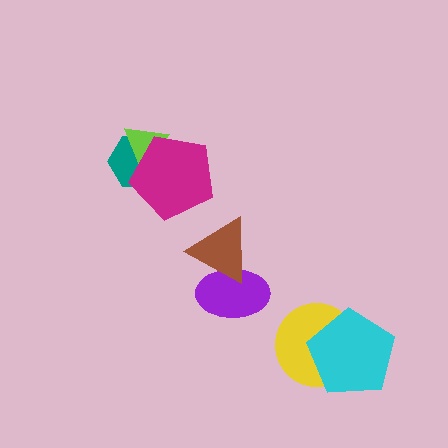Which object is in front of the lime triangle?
The magenta pentagon is in front of the lime triangle.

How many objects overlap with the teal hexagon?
2 objects overlap with the teal hexagon.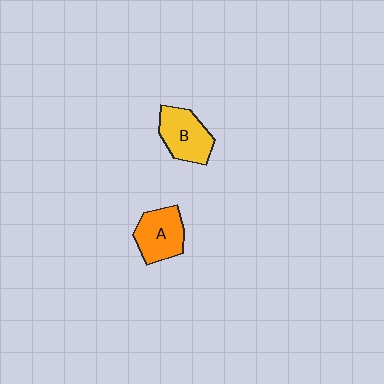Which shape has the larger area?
Shape B (yellow).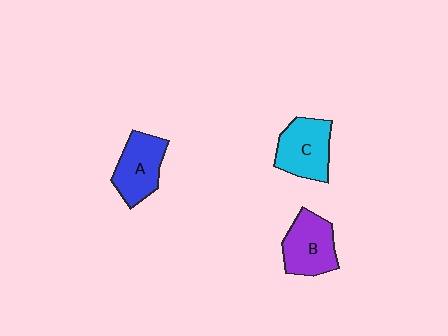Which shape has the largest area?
Shape C (cyan).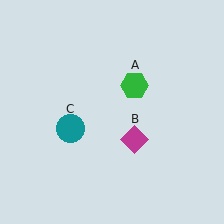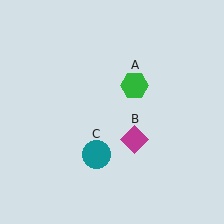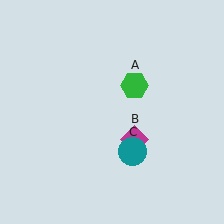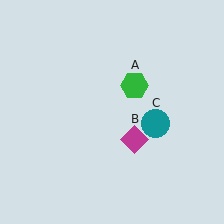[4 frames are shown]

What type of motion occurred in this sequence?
The teal circle (object C) rotated counterclockwise around the center of the scene.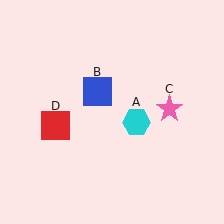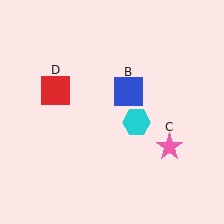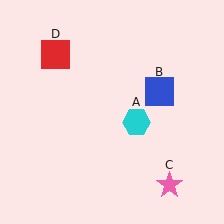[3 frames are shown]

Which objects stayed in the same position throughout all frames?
Cyan hexagon (object A) remained stationary.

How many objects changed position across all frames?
3 objects changed position: blue square (object B), pink star (object C), red square (object D).